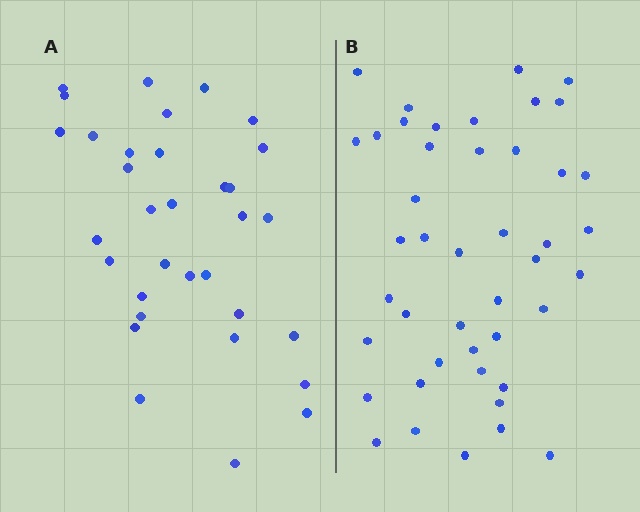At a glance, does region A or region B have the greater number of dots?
Region B (the right region) has more dots.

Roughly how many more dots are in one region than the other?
Region B has roughly 12 or so more dots than region A.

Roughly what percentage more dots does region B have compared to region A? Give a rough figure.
About 35% more.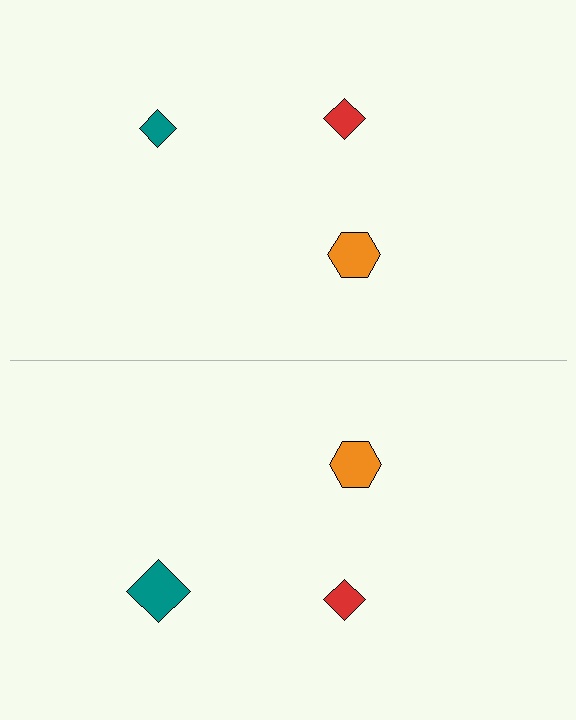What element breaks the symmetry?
The teal diamond on the bottom side has a different size than its mirror counterpart.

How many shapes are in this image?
There are 6 shapes in this image.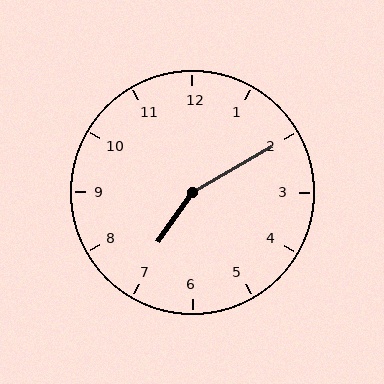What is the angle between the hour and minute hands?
Approximately 155 degrees.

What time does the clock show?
7:10.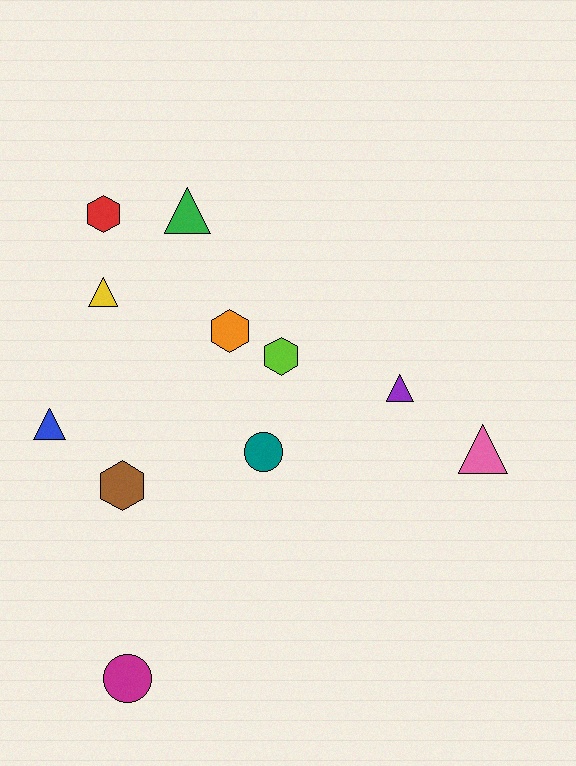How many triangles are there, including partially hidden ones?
There are 5 triangles.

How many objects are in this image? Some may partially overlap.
There are 11 objects.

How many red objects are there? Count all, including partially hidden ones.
There is 1 red object.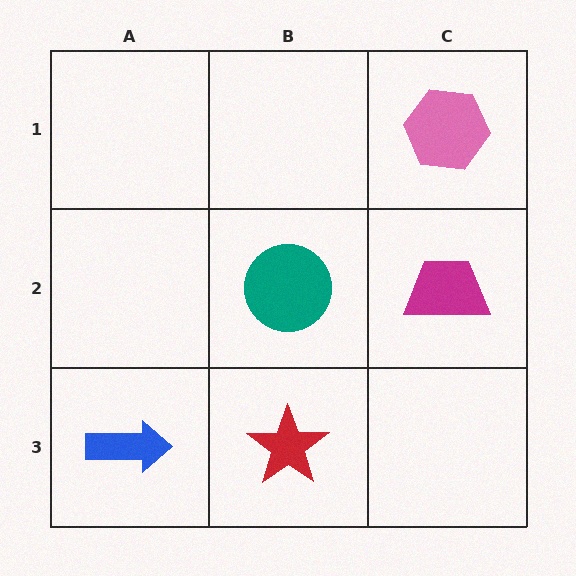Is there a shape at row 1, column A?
No, that cell is empty.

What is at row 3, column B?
A red star.